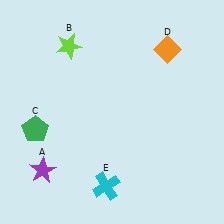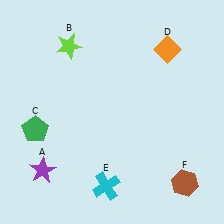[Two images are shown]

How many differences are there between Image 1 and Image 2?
There is 1 difference between the two images.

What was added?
A brown hexagon (F) was added in Image 2.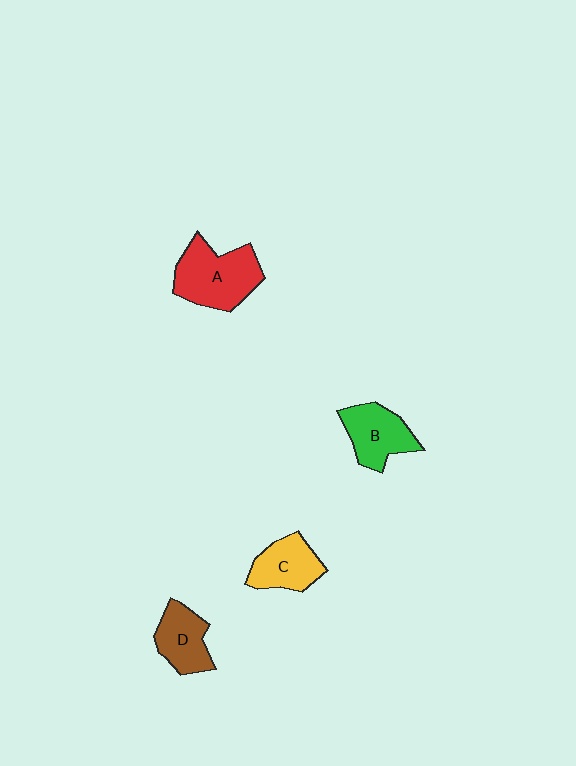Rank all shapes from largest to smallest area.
From largest to smallest: A (red), B (green), C (yellow), D (brown).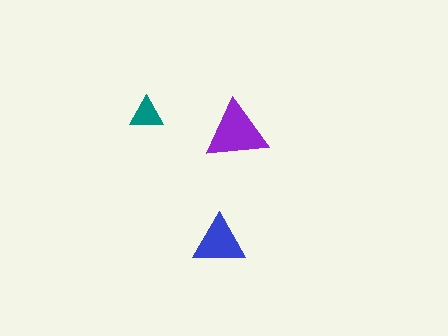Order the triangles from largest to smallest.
the purple one, the blue one, the teal one.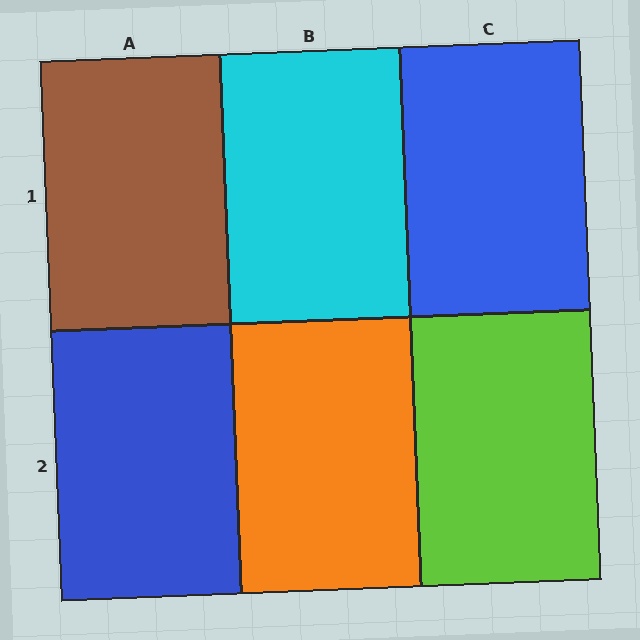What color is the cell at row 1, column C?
Blue.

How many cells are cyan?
1 cell is cyan.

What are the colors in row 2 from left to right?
Blue, orange, lime.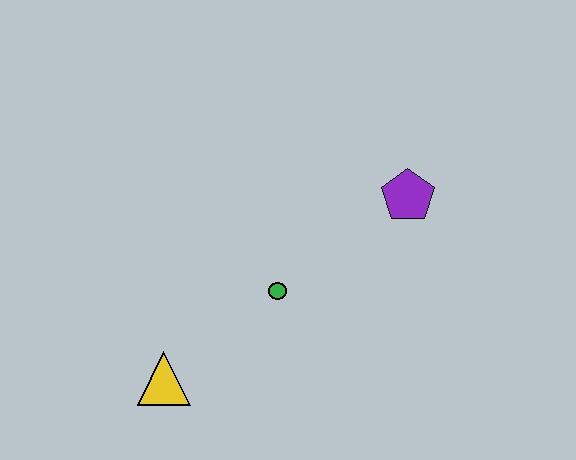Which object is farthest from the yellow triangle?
The purple pentagon is farthest from the yellow triangle.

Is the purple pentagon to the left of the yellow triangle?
No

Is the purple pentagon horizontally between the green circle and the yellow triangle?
No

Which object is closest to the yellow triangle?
The green circle is closest to the yellow triangle.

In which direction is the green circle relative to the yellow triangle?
The green circle is to the right of the yellow triangle.